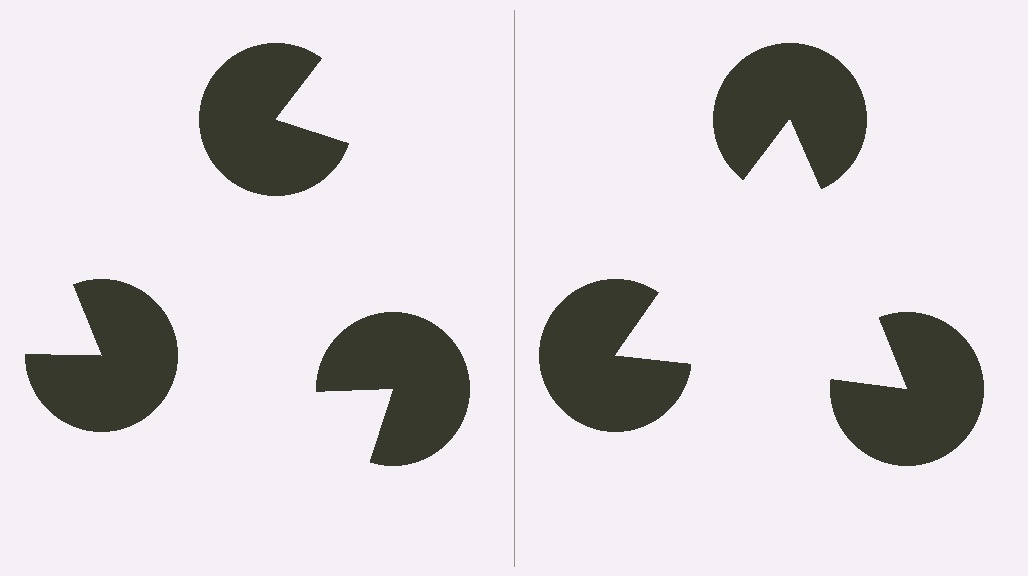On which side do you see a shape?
An illusory triangle appears on the right side. On the left side the wedge cuts are rotated, so no coherent shape forms.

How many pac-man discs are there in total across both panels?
6 — 3 on each side.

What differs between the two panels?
The pac-man discs are positioned identically on both sides; only the wedge orientations differ. On the right they align to a triangle; on the left they are misaligned.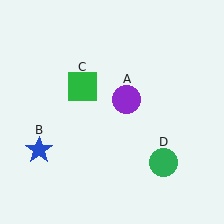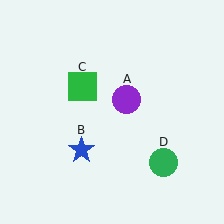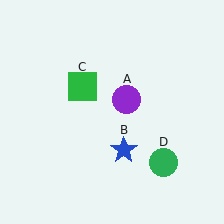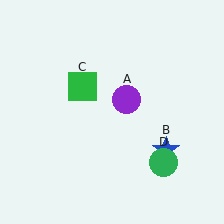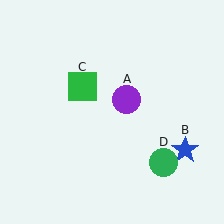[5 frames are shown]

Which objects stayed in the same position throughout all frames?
Purple circle (object A) and green square (object C) and green circle (object D) remained stationary.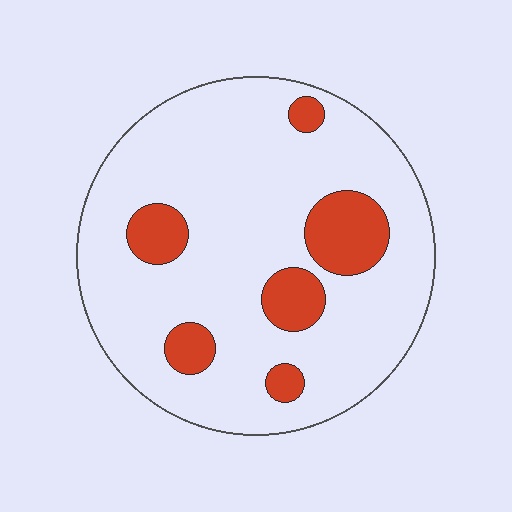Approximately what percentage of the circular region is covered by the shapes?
Approximately 15%.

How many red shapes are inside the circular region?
6.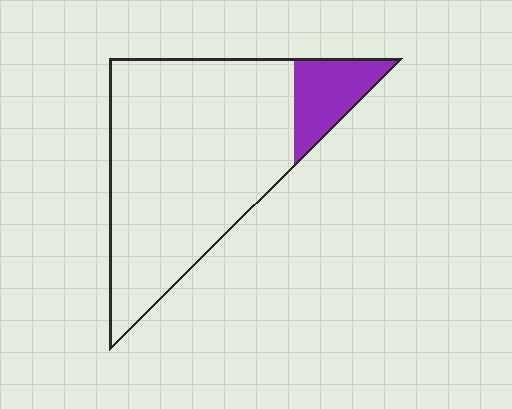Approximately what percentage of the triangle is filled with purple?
Approximately 15%.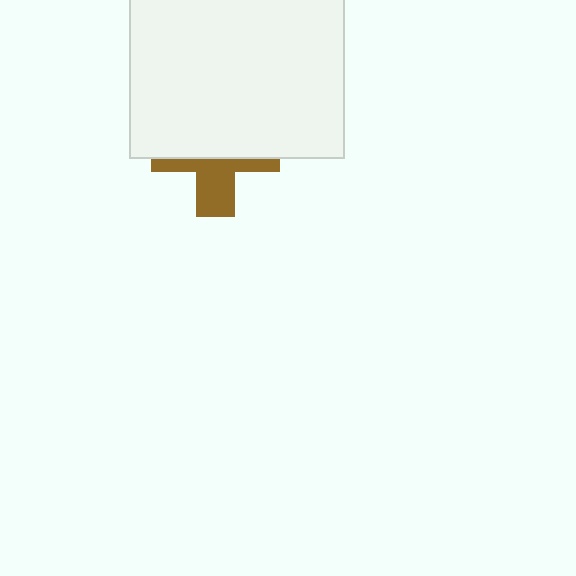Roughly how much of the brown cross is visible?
A small part of it is visible (roughly 39%).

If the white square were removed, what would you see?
You would see the complete brown cross.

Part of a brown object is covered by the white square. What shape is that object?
It is a cross.